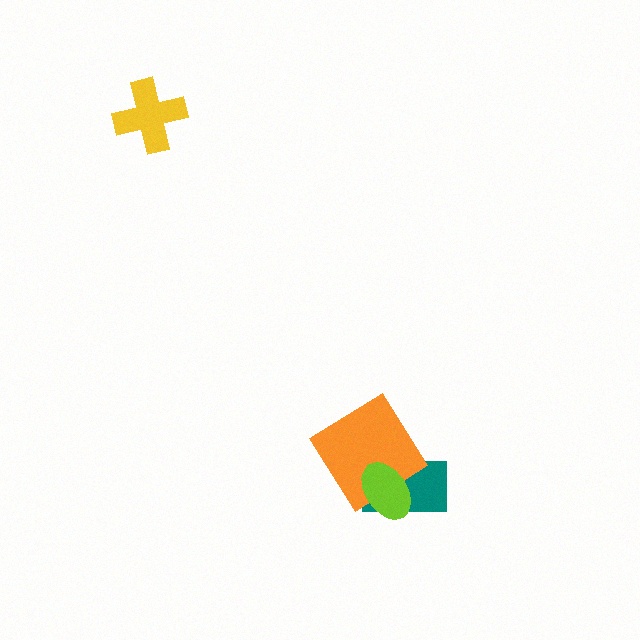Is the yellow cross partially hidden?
No, no other shape covers it.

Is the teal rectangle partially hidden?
Yes, it is partially covered by another shape.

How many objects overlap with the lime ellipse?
2 objects overlap with the lime ellipse.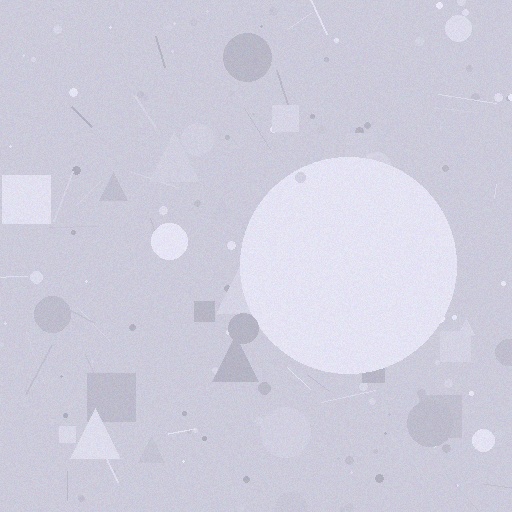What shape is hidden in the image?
A circle is hidden in the image.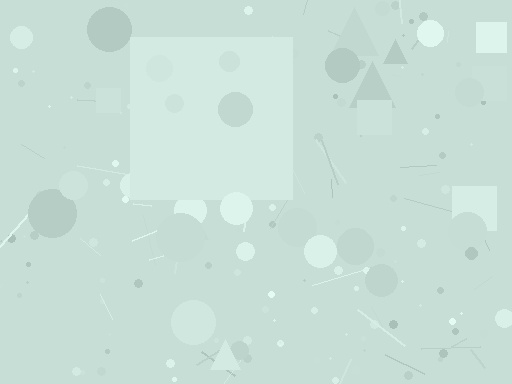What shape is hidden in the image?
A square is hidden in the image.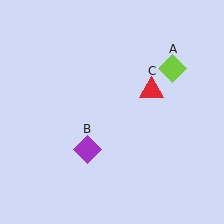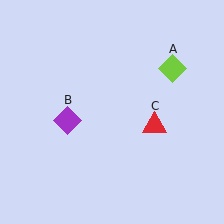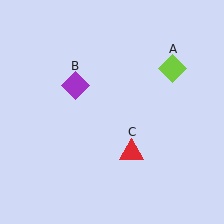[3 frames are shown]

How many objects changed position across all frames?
2 objects changed position: purple diamond (object B), red triangle (object C).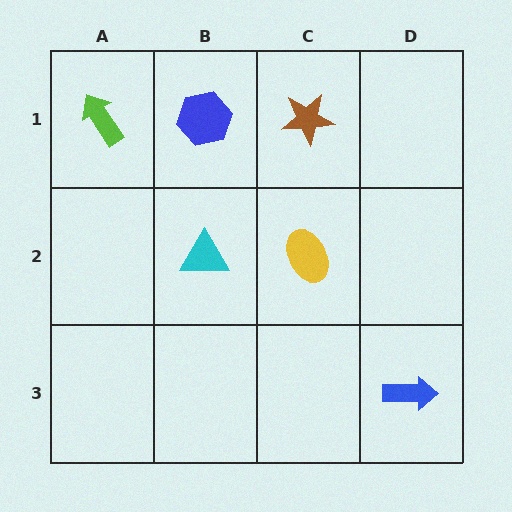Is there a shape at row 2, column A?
No, that cell is empty.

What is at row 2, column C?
A yellow ellipse.